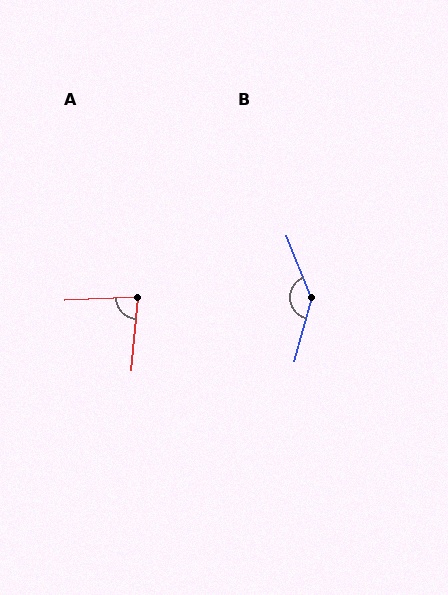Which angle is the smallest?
A, at approximately 82 degrees.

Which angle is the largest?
B, at approximately 143 degrees.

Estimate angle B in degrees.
Approximately 143 degrees.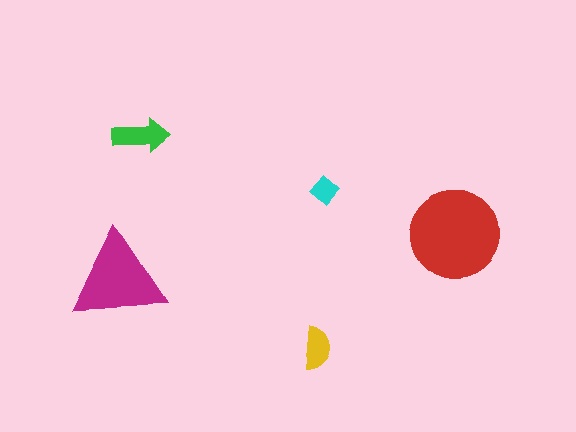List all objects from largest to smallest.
The red circle, the magenta triangle, the green arrow, the yellow semicircle, the cyan diamond.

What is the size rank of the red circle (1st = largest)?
1st.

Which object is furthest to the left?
The magenta triangle is leftmost.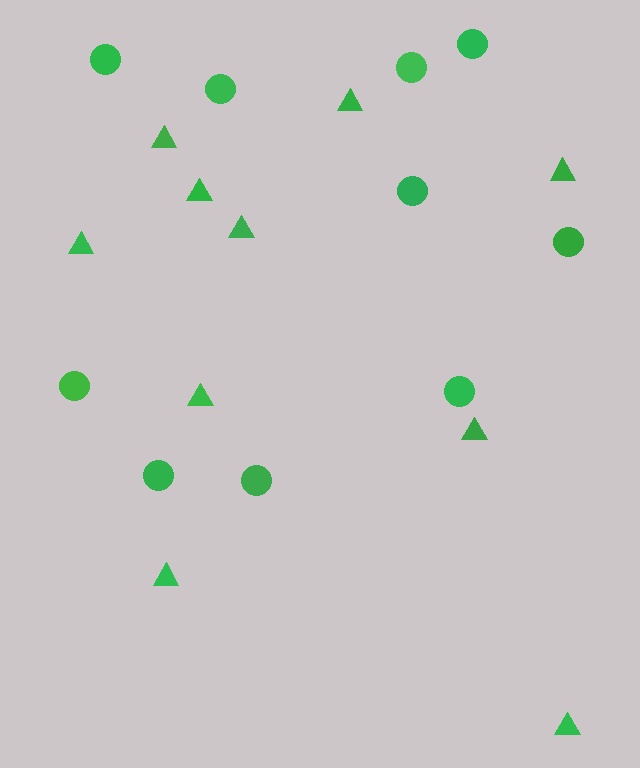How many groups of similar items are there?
There are 2 groups: one group of triangles (10) and one group of circles (10).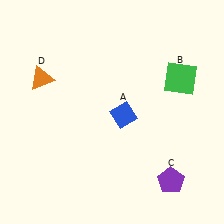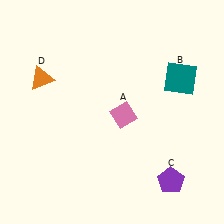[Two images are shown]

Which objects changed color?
A changed from blue to pink. B changed from green to teal.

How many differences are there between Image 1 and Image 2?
There are 2 differences between the two images.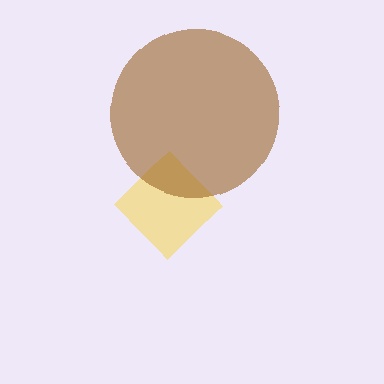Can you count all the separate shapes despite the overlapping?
Yes, there are 2 separate shapes.